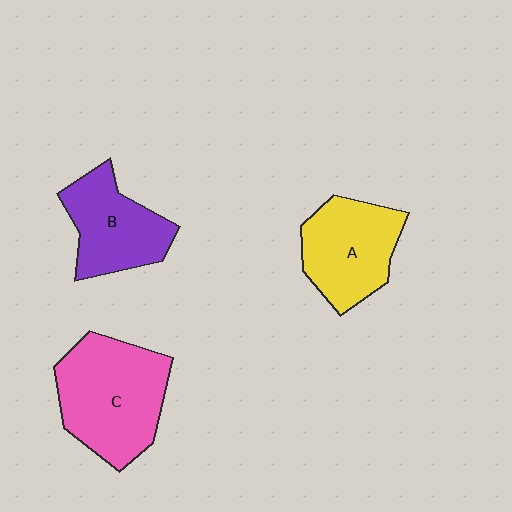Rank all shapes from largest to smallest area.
From largest to smallest: C (pink), A (yellow), B (purple).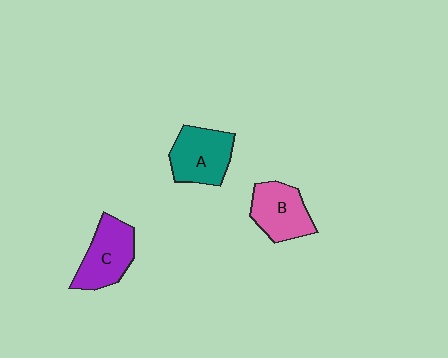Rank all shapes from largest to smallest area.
From largest to smallest: A (teal), C (purple), B (pink).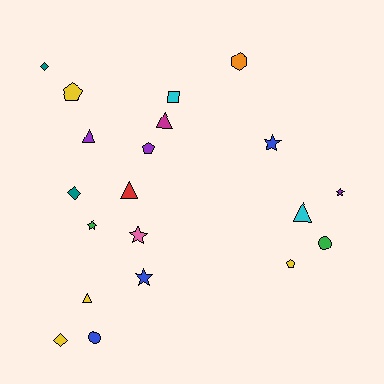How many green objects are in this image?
There are 2 green objects.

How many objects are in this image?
There are 20 objects.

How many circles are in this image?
There are 2 circles.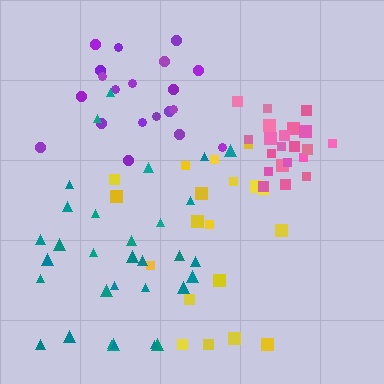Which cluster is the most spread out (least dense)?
Yellow.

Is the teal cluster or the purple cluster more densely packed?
Purple.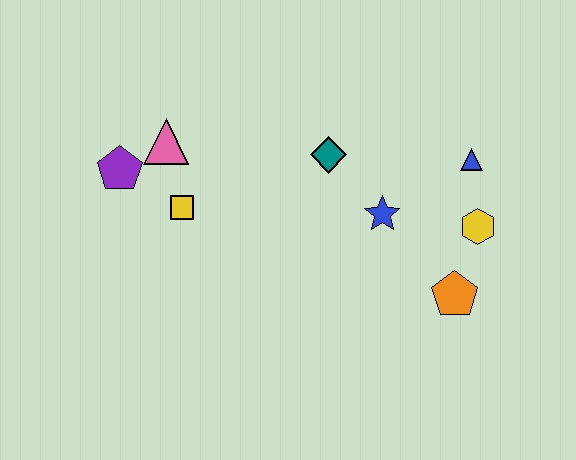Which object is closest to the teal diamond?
The blue star is closest to the teal diamond.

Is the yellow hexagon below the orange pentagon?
No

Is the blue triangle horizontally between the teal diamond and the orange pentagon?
No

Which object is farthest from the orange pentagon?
The purple pentagon is farthest from the orange pentagon.